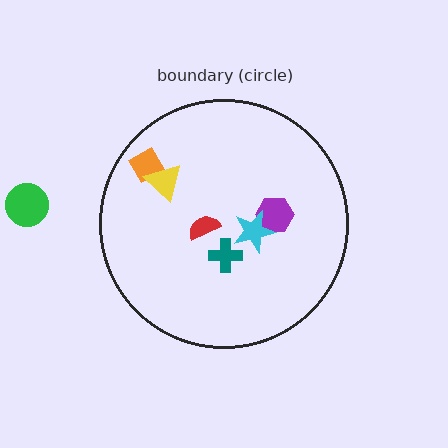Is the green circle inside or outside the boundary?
Outside.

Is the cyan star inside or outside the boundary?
Inside.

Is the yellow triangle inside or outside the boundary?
Inside.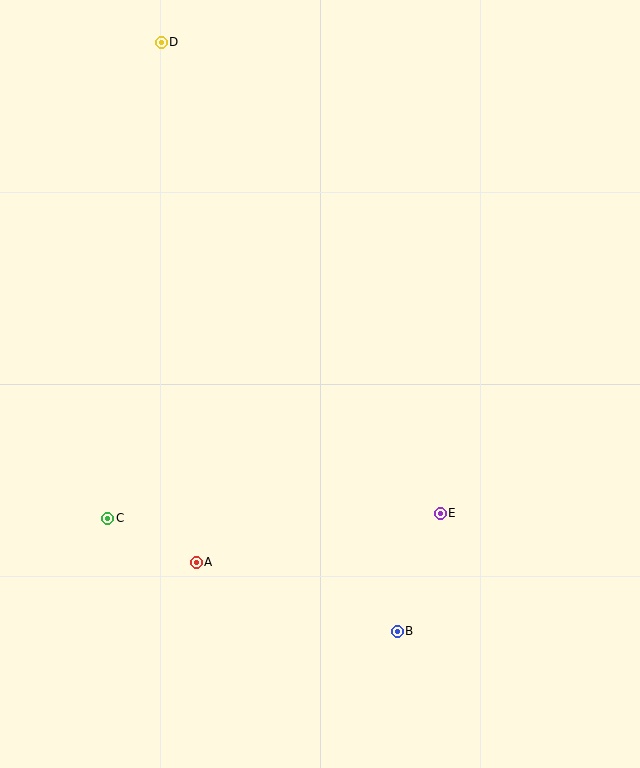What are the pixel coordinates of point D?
Point D is at (161, 42).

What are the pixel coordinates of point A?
Point A is at (196, 562).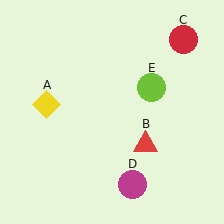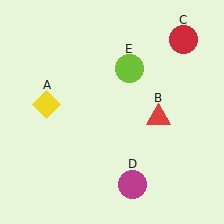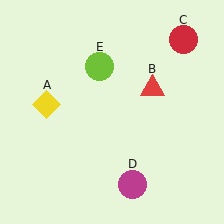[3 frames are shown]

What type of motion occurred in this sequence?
The red triangle (object B), lime circle (object E) rotated counterclockwise around the center of the scene.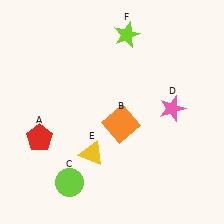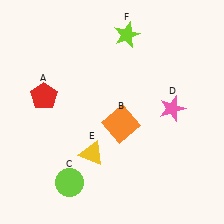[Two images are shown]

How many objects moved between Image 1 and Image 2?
1 object moved between the two images.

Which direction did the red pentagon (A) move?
The red pentagon (A) moved up.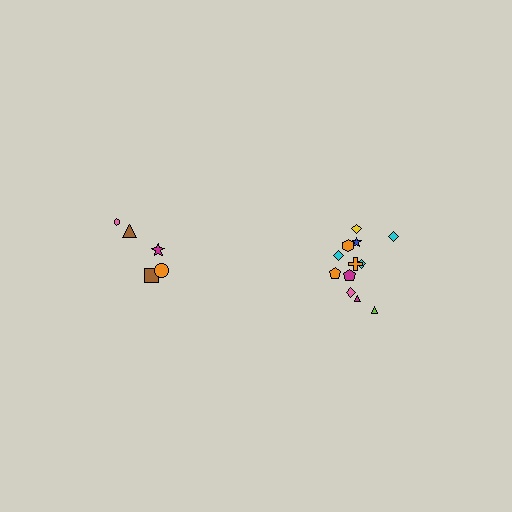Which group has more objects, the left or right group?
The right group.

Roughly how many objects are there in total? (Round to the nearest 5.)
Roughly 15 objects in total.